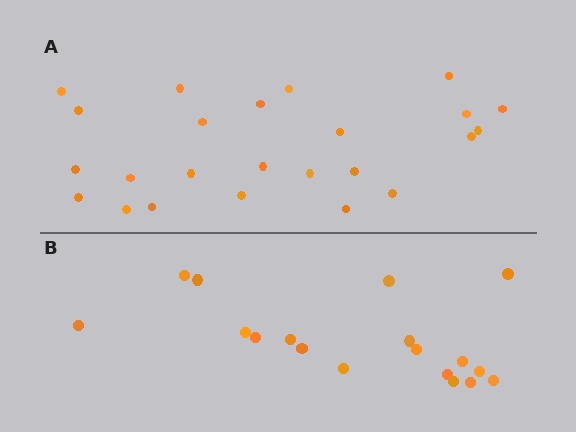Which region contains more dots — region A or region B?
Region A (the top region) has more dots.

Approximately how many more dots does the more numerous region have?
Region A has about 6 more dots than region B.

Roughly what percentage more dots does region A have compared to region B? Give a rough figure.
About 35% more.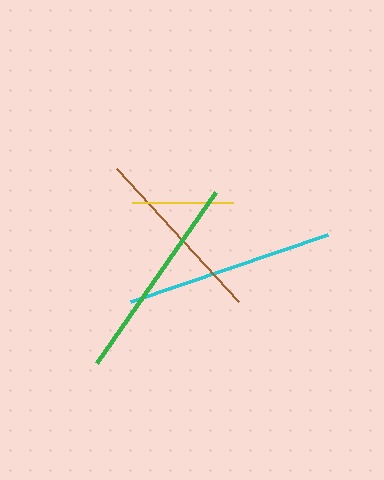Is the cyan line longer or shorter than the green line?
The green line is longer than the cyan line.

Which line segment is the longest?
The green line is the longest at approximately 208 pixels.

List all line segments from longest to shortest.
From longest to shortest: green, cyan, brown, yellow.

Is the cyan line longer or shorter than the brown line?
The cyan line is longer than the brown line.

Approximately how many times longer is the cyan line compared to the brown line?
The cyan line is approximately 1.2 times the length of the brown line.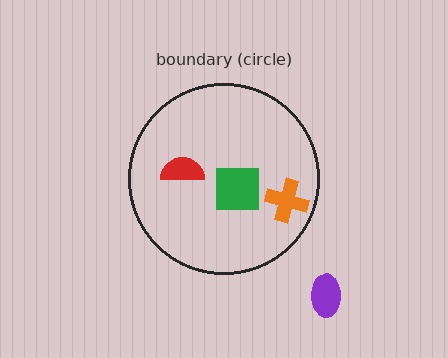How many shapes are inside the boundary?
3 inside, 1 outside.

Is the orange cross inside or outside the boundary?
Inside.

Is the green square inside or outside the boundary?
Inside.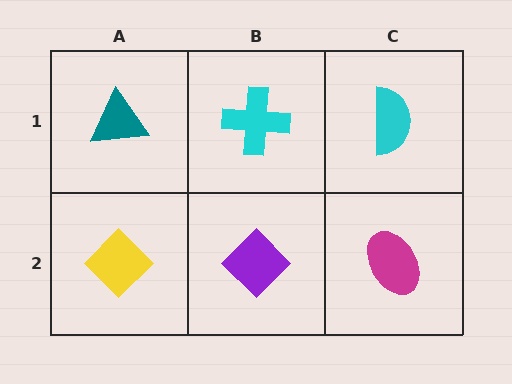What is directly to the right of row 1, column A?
A cyan cross.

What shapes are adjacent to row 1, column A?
A yellow diamond (row 2, column A), a cyan cross (row 1, column B).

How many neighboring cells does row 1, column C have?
2.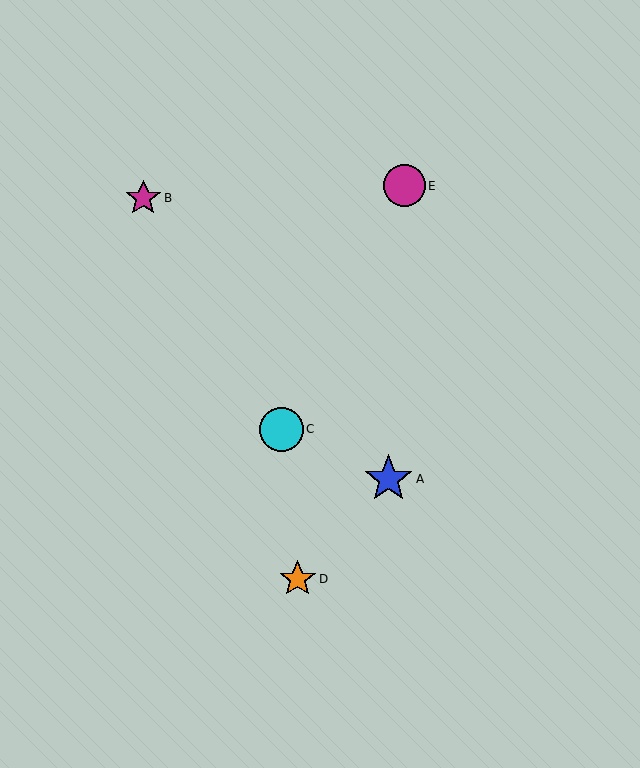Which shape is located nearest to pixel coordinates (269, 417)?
The cyan circle (labeled C) at (281, 429) is nearest to that location.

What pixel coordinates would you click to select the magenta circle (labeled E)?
Click at (404, 186) to select the magenta circle E.